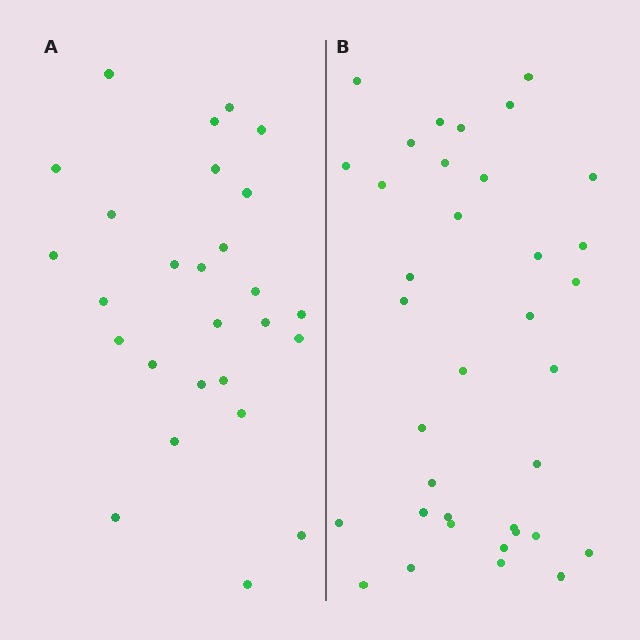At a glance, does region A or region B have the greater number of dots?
Region B (the right region) has more dots.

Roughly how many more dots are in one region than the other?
Region B has roughly 8 or so more dots than region A.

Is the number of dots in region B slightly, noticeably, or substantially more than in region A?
Region B has noticeably more, but not dramatically so. The ratio is roughly 1.3 to 1.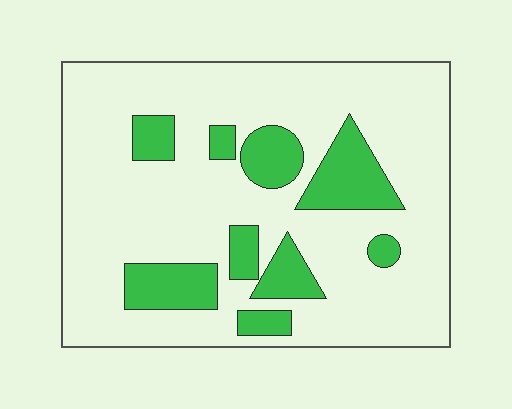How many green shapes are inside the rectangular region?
9.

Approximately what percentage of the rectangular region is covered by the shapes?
Approximately 20%.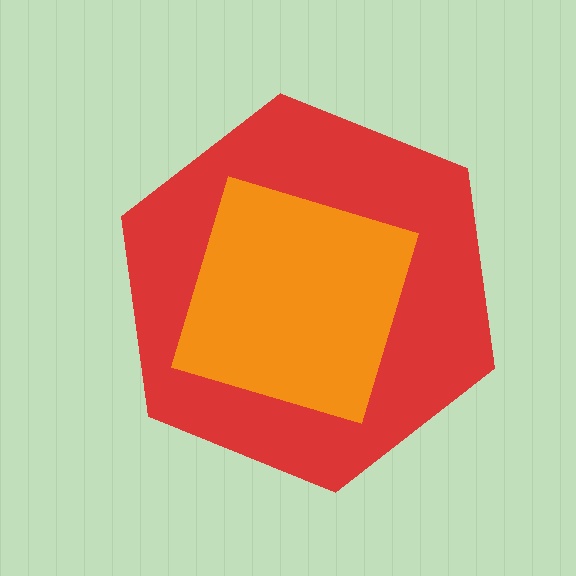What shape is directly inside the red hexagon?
The orange diamond.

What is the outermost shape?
The red hexagon.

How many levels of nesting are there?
2.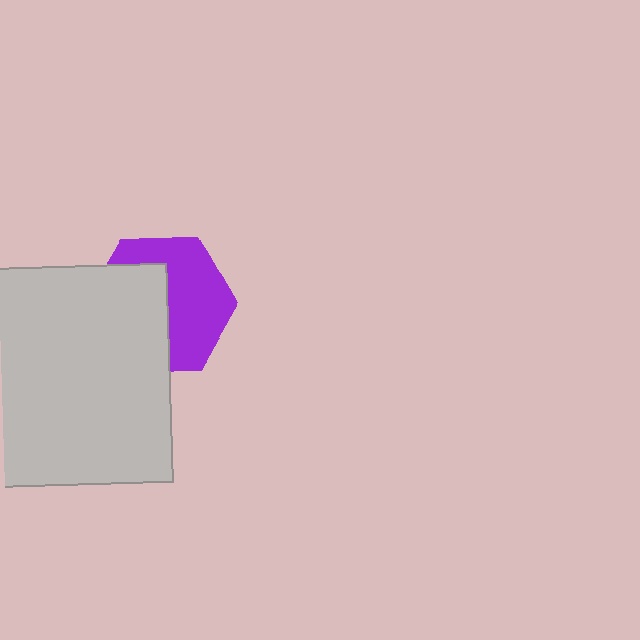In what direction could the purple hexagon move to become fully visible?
The purple hexagon could move right. That would shift it out from behind the light gray square entirely.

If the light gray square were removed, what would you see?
You would see the complete purple hexagon.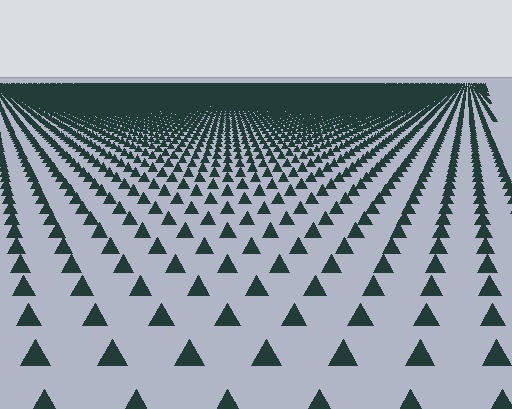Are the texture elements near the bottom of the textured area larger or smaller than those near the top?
Larger. Near the bottom, elements are closer to the viewer and appear at a bigger on-screen size.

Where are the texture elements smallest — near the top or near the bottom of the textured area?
Near the top.